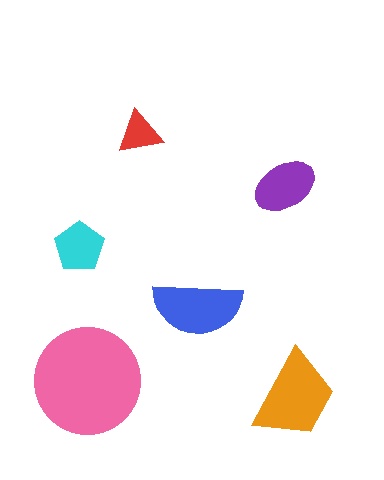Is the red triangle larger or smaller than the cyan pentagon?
Smaller.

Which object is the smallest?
The red triangle.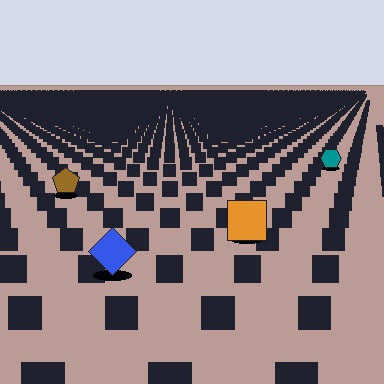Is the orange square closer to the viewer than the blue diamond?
No. The blue diamond is closer — you can tell from the texture gradient: the ground texture is coarser near it.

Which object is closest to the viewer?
The blue diamond is closest. The texture marks near it are larger and more spread out.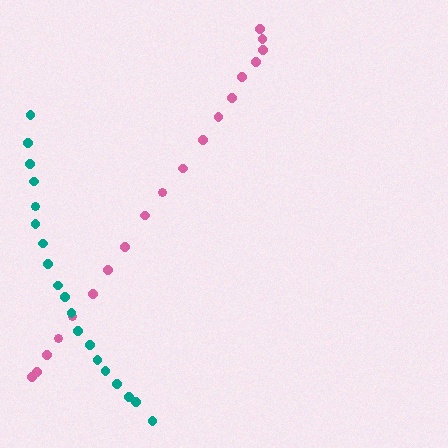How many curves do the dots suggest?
There are 2 distinct paths.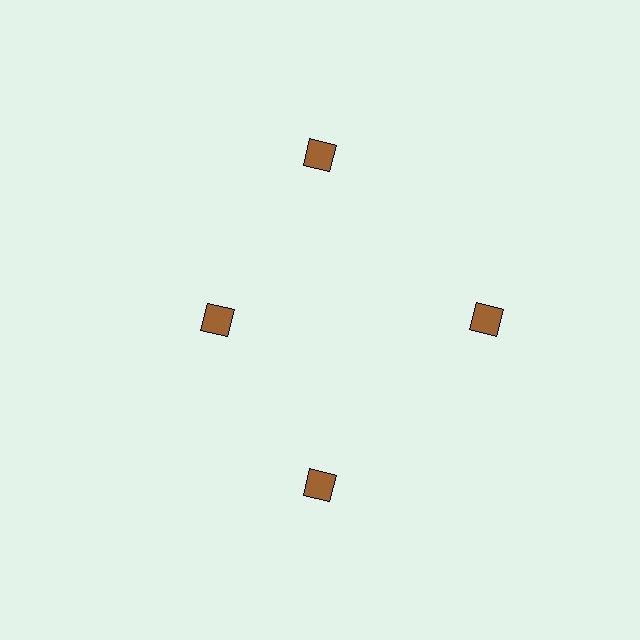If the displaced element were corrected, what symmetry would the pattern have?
It would have 4-fold rotational symmetry — the pattern would map onto itself every 90 degrees.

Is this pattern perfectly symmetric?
No. The 4 brown diamonds are arranged in a ring, but one element near the 9 o'clock position is pulled inward toward the center, breaking the 4-fold rotational symmetry.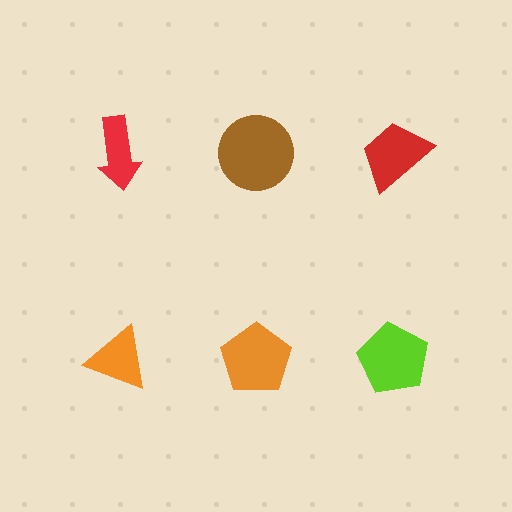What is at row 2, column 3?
A lime pentagon.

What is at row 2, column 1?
An orange triangle.